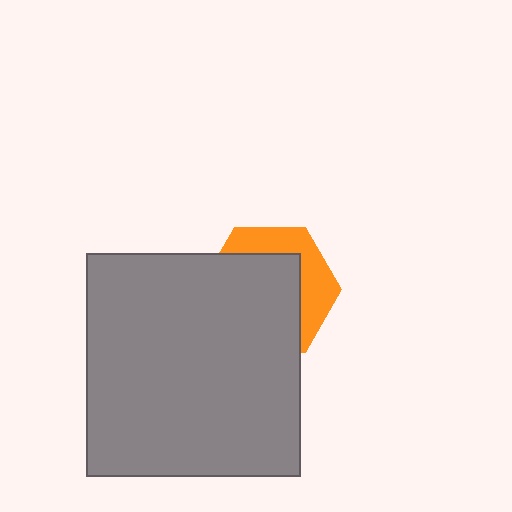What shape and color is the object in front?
The object in front is a gray rectangle.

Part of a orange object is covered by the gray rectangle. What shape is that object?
It is a hexagon.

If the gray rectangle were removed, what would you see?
You would see the complete orange hexagon.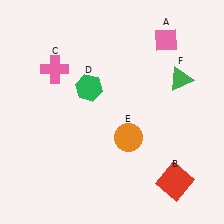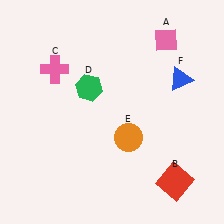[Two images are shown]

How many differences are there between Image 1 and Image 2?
There is 1 difference between the two images.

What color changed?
The triangle (F) changed from green in Image 1 to blue in Image 2.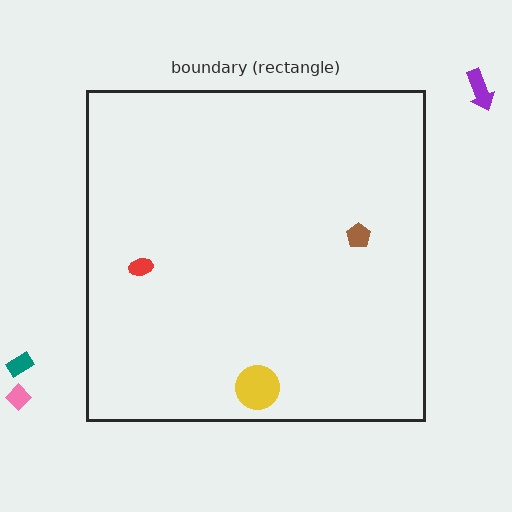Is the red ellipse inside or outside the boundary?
Inside.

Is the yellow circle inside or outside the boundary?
Inside.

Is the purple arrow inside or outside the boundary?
Outside.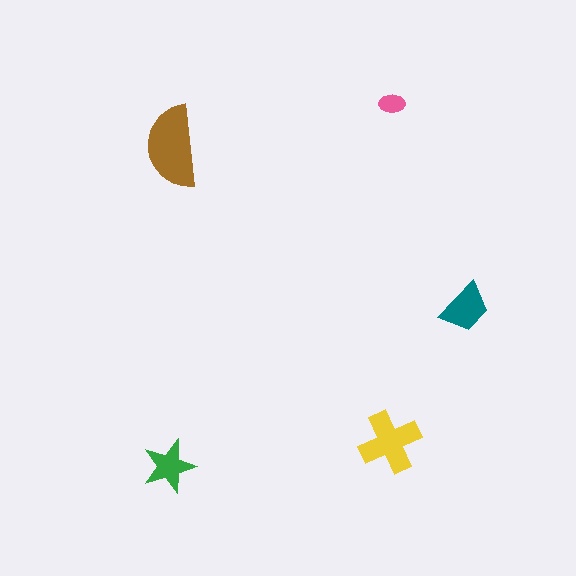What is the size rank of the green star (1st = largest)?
4th.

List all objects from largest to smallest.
The brown semicircle, the yellow cross, the teal trapezoid, the green star, the pink ellipse.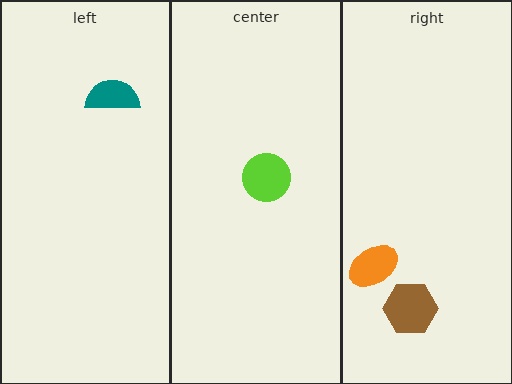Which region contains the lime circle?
The center region.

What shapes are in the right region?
The orange ellipse, the brown hexagon.